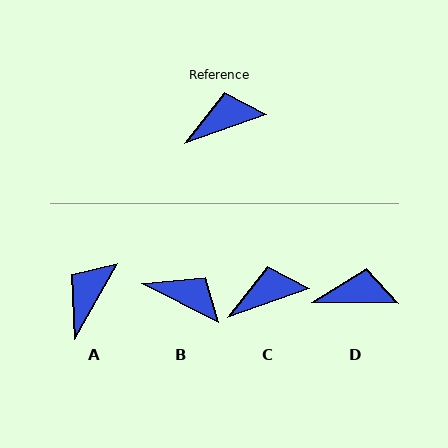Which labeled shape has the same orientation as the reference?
C.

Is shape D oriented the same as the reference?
No, it is off by about 21 degrees.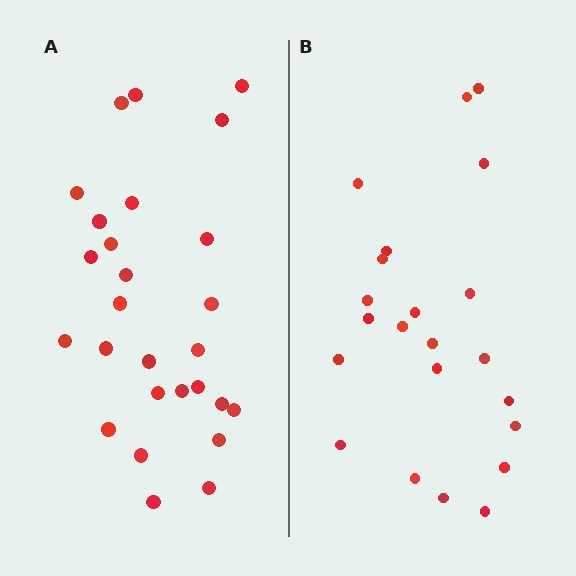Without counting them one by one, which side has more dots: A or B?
Region A (the left region) has more dots.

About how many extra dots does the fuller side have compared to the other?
Region A has about 5 more dots than region B.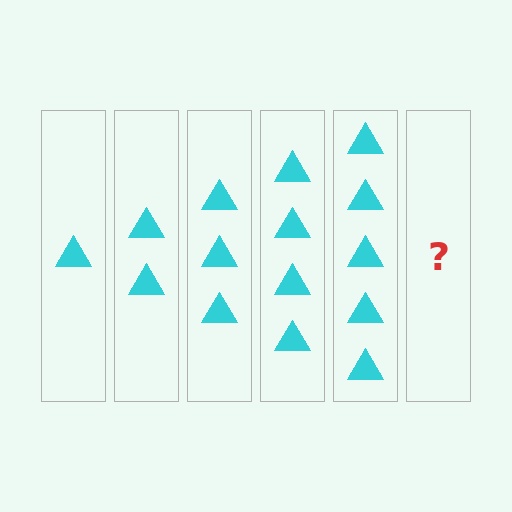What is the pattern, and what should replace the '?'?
The pattern is that each step adds one more triangle. The '?' should be 6 triangles.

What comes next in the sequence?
The next element should be 6 triangles.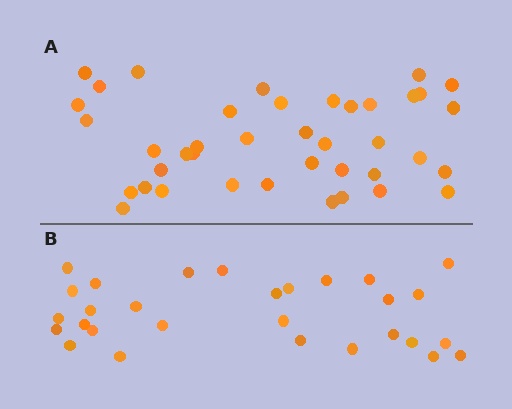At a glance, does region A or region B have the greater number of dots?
Region A (the top region) has more dots.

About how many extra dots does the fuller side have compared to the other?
Region A has roughly 12 or so more dots than region B.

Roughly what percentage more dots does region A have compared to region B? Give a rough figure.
About 40% more.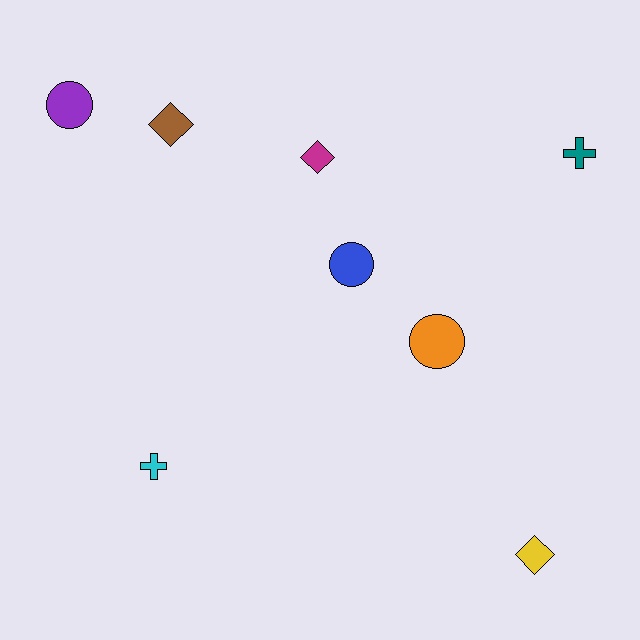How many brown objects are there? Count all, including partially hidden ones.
There is 1 brown object.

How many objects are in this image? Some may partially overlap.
There are 8 objects.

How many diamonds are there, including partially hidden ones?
There are 3 diamonds.